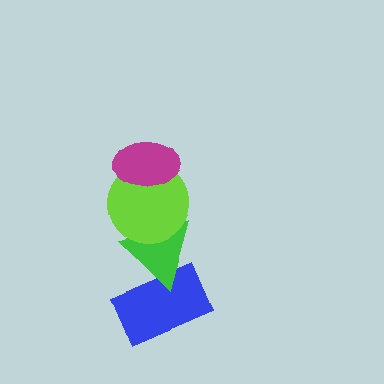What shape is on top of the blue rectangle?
The green triangle is on top of the blue rectangle.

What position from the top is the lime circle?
The lime circle is 2nd from the top.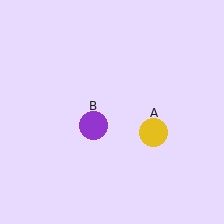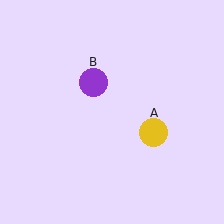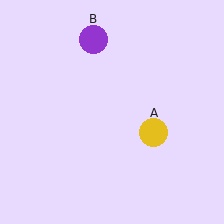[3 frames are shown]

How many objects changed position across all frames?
1 object changed position: purple circle (object B).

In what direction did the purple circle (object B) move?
The purple circle (object B) moved up.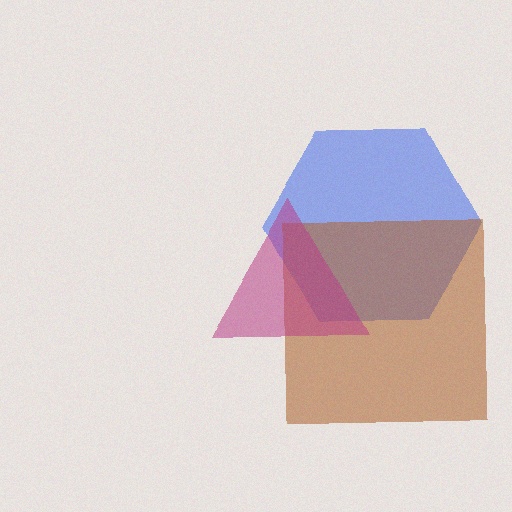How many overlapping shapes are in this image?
There are 3 overlapping shapes in the image.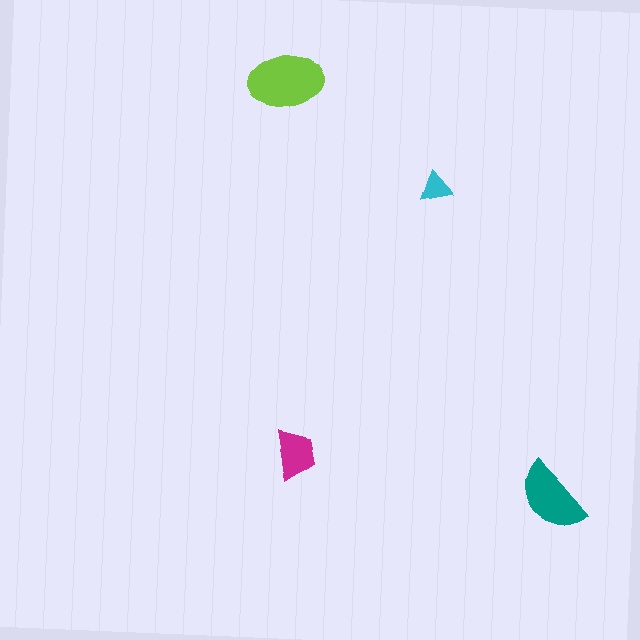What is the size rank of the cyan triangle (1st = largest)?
4th.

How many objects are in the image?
There are 4 objects in the image.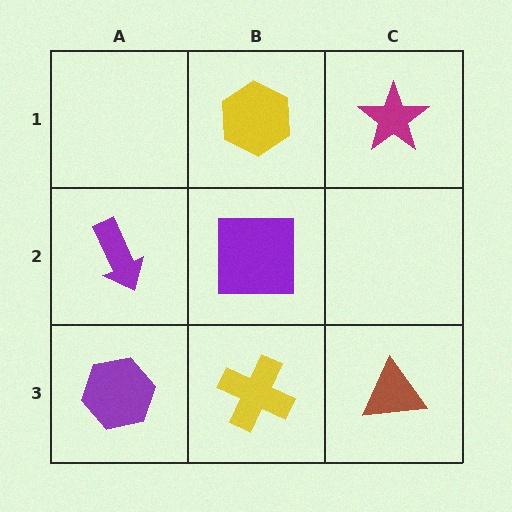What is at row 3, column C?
A brown triangle.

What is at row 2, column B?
A purple square.